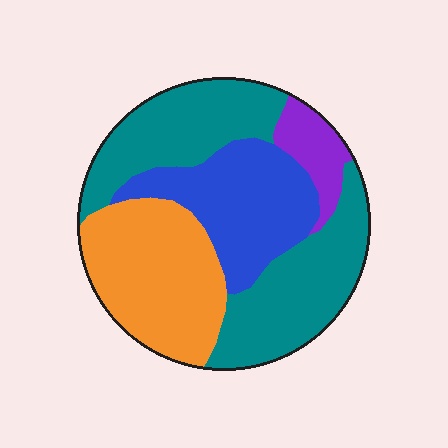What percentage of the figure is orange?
Orange covers about 25% of the figure.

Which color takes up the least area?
Purple, at roughly 5%.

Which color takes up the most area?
Teal, at roughly 45%.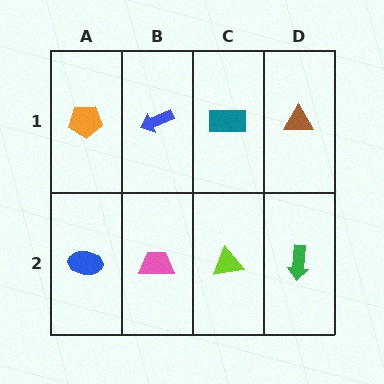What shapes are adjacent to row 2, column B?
A blue arrow (row 1, column B), a blue ellipse (row 2, column A), a lime triangle (row 2, column C).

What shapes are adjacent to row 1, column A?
A blue ellipse (row 2, column A), a blue arrow (row 1, column B).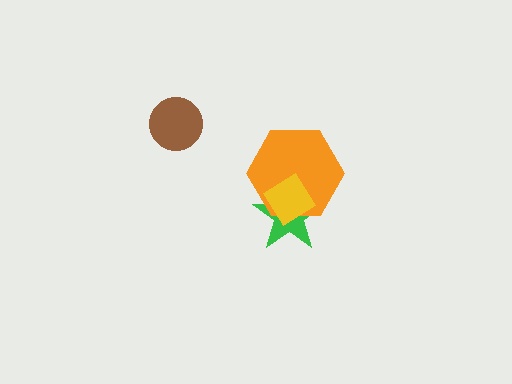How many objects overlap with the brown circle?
0 objects overlap with the brown circle.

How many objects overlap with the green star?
2 objects overlap with the green star.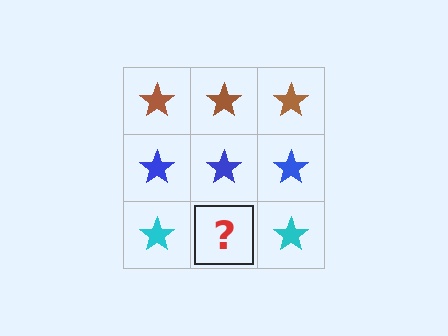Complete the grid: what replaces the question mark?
The question mark should be replaced with a cyan star.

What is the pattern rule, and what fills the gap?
The rule is that each row has a consistent color. The gap should be filled with a cyan star.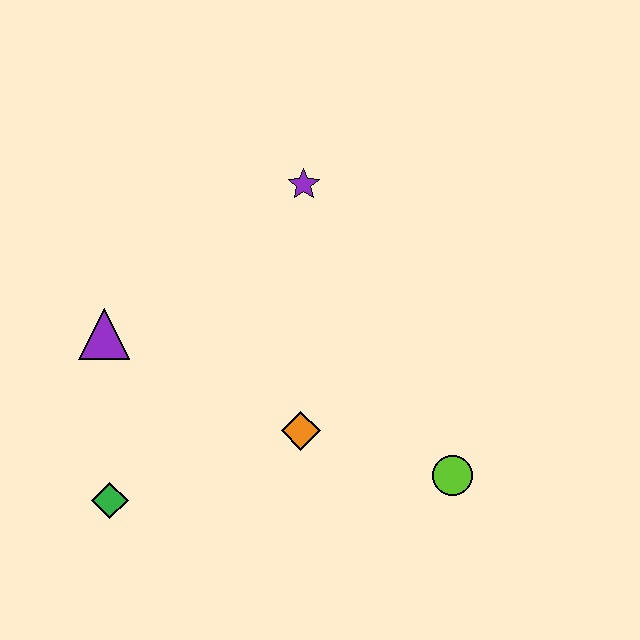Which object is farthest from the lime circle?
The purple triangle is farthest from the lime circle.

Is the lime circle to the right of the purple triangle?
Yes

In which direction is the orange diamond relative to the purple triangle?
The orange diamond is to the right of the purple triangle.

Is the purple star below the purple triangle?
No